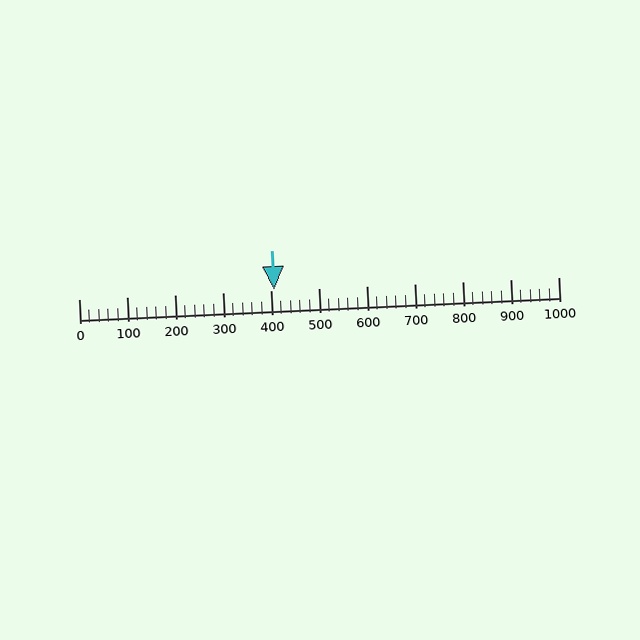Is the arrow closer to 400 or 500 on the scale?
The arrow is closer to 400.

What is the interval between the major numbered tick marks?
The major tick marks are spaced 100 units apart.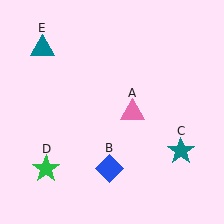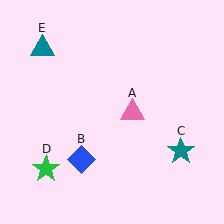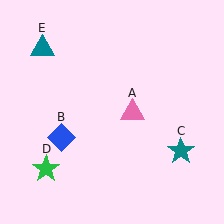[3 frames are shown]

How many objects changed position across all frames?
1 object changed position: blue diamond (object B).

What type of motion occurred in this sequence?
The blue diamond (object B) rotated clockwise around the center of the scene.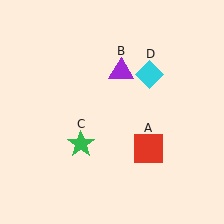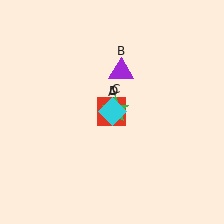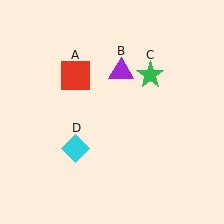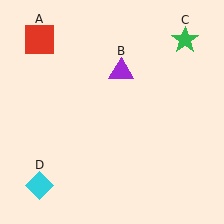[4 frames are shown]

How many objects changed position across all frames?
3 objects changed position: red square (object A), green star (object C), cyan diamond (object D).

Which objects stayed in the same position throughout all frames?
Purple triangle (object B) remained stationary.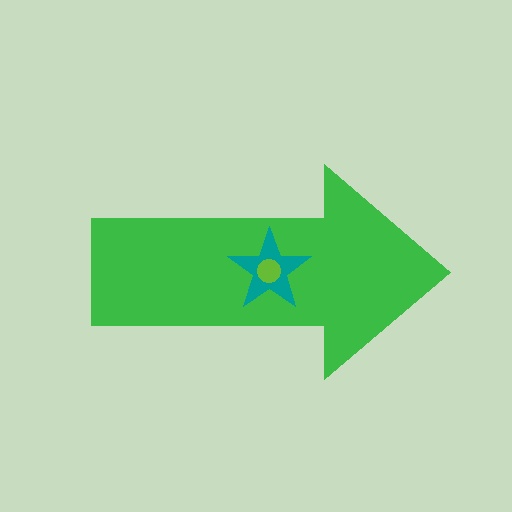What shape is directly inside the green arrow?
The teal star.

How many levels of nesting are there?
3.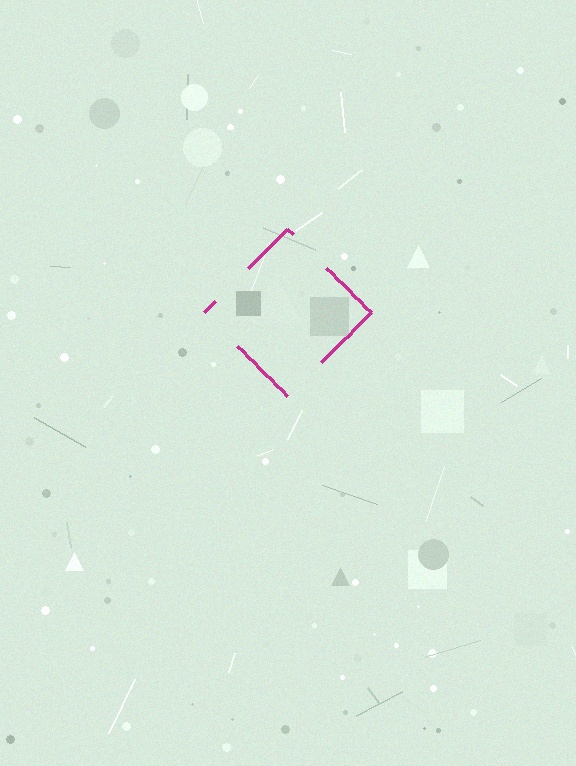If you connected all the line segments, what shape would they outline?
They would outline a diamond.